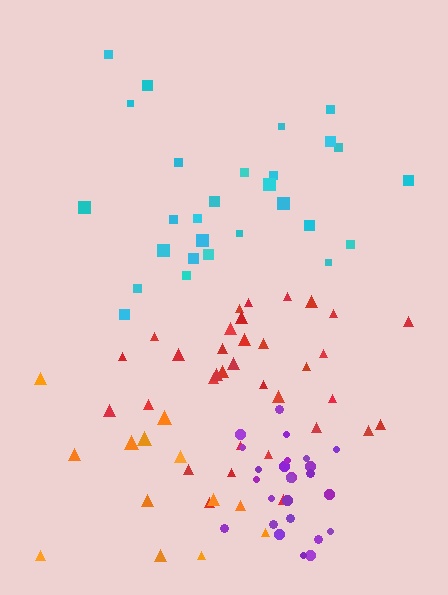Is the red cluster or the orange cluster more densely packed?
Red.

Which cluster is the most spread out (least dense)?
Orange.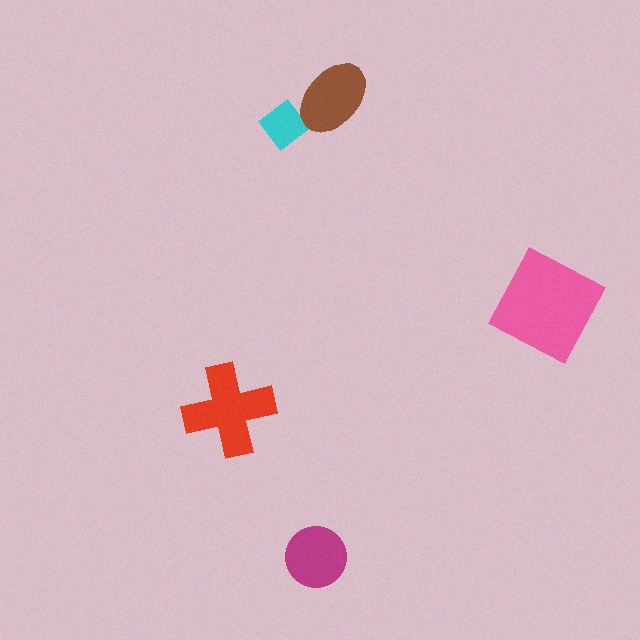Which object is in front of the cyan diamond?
The brown ellipse is in front of the cyan diamond.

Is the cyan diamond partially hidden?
Yes, it is partially covered by another shape.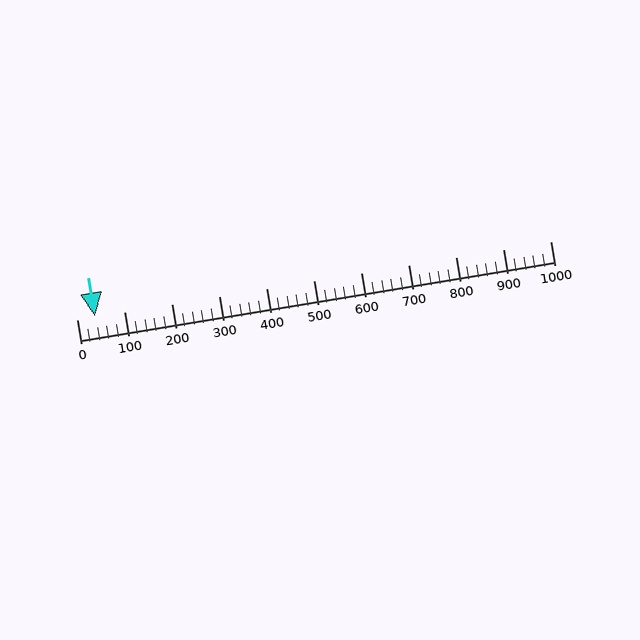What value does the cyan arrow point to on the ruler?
The cyan arrow points to approximately 39.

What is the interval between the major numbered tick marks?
The major tick marks are spaced 100 units apart.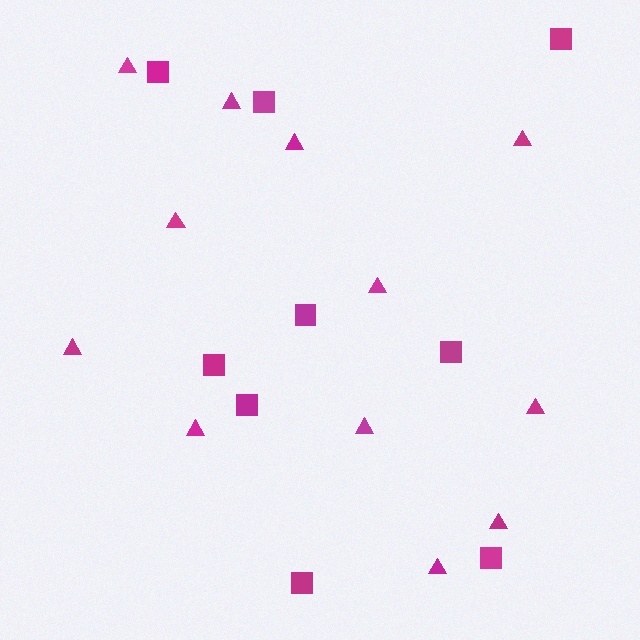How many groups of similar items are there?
There are 2 groups: one group of triangles (12) and one group of squares (9).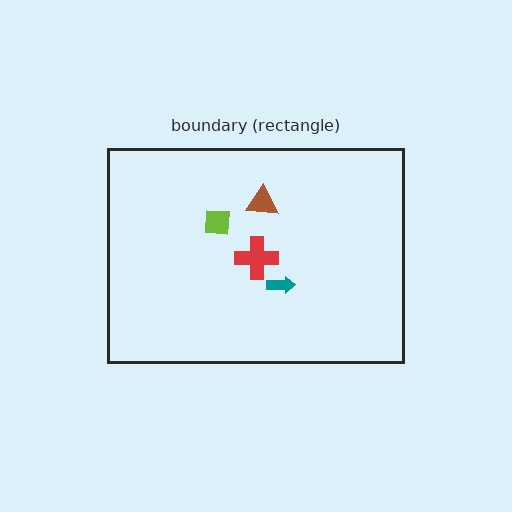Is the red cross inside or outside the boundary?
Inside.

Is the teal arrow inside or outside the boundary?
Inside.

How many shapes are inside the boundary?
4 inside, 0 outside.